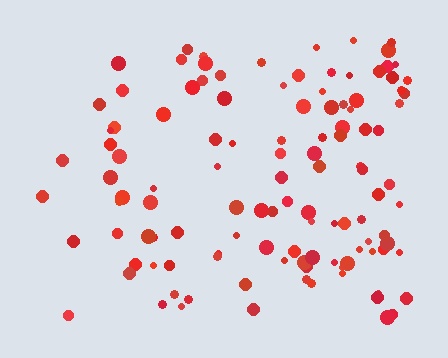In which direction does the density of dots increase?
From left to right, with the right side densest.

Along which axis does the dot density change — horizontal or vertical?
Horizontal.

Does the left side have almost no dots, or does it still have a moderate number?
Still a moderate number, just noticeably fewer than the right.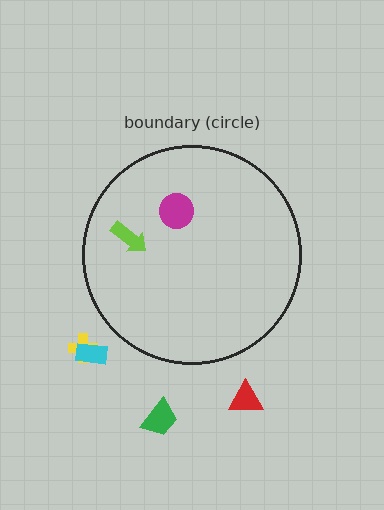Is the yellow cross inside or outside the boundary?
Outside.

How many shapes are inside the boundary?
2 inside, 4 outside.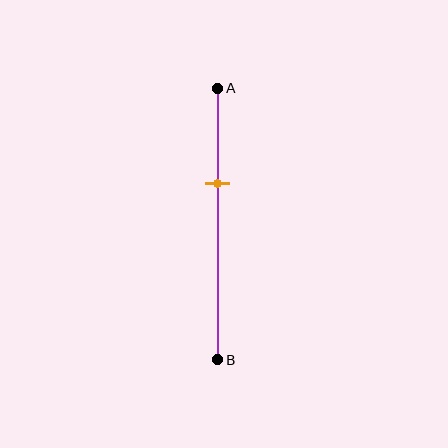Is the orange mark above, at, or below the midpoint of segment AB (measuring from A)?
The orange mark is above the midpoint of segment AB.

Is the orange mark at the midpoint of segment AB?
No, the mark is at about 35% from A, not at the 50% midpoint.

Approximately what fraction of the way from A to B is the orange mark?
The orange mark is approximately 35% of the way from A to B.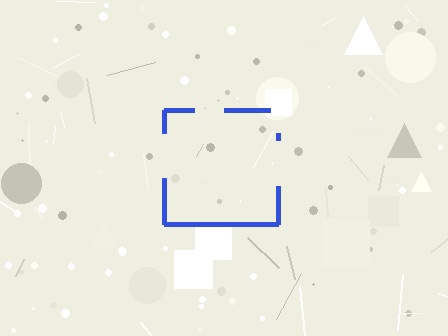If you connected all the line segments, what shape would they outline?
They would outline a square.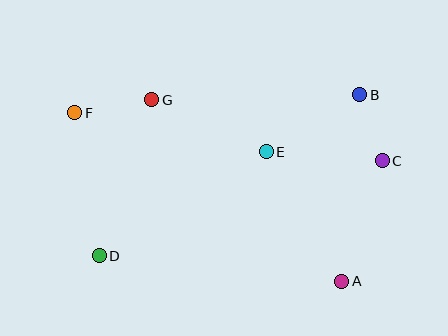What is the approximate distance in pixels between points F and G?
The distance between F and G is approximately 78 pixels.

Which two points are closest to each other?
Points B and C are closest to each other.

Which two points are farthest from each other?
Points A and F are farthest from each other.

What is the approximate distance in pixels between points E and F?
The distance between E and F is approximately 196 pixels.